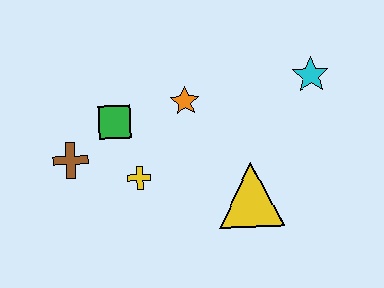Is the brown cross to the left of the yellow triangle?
Yes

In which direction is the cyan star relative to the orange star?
The cyan star is to the right of the orange star.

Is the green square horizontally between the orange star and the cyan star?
No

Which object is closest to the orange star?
The green square is closest to the orange star.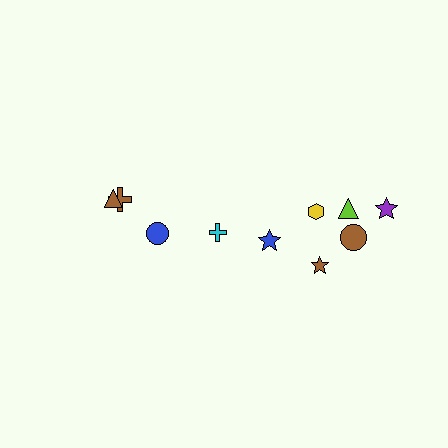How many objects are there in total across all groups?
There are 10 objects.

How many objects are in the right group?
There are 6 objects.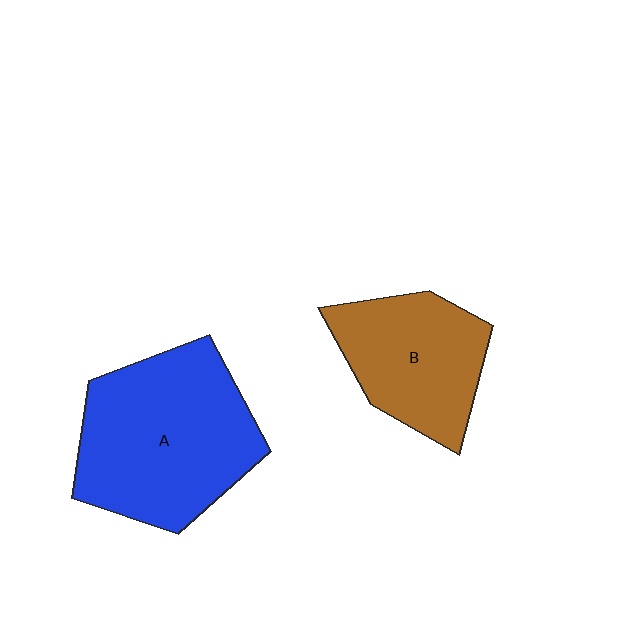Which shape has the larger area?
Shape A (blue).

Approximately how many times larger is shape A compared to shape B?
Approximately 1.5 times.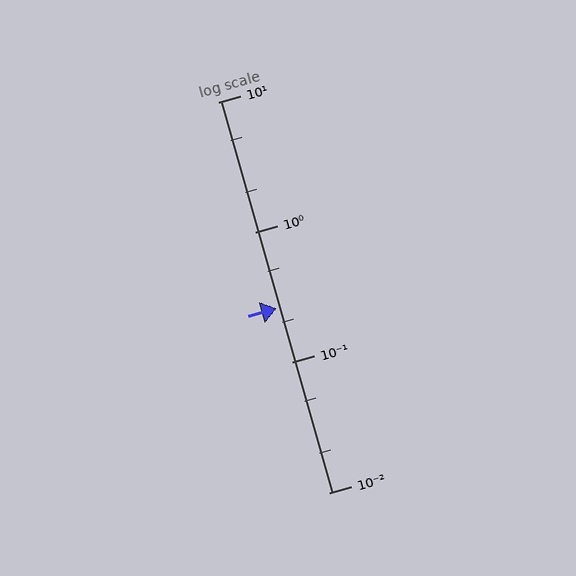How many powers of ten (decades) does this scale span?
The scale spans 3 decades, from 0.01 to 10.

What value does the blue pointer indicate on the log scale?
The pointer indicates approximately 0.26.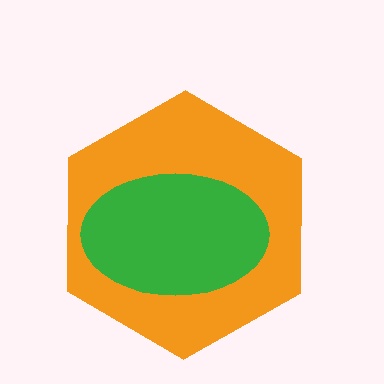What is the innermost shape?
The green ellipse.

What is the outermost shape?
The orange hexagon.